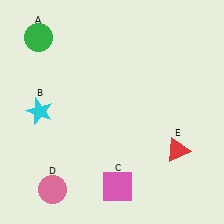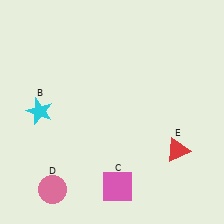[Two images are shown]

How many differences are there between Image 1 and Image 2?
There is 1 difference between the two images.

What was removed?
The green circle (A) was removed in Image 2.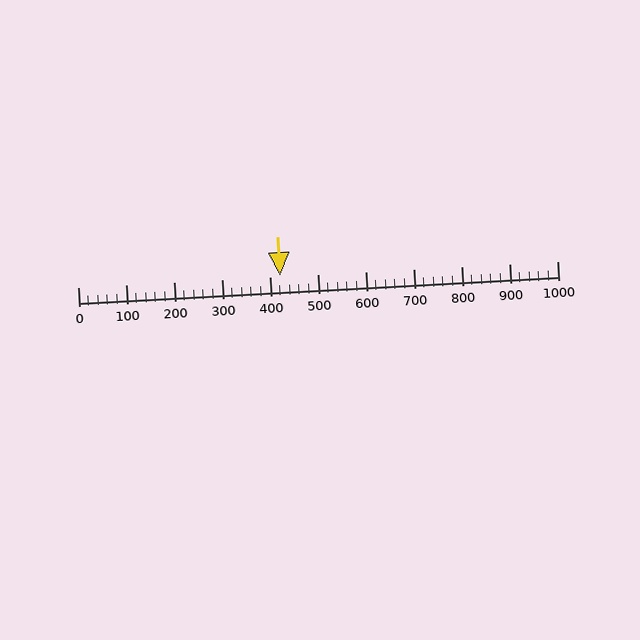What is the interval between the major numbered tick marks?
The major tick marks are spaced 100 units apart.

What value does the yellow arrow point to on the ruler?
The yellow arrow points to approximately 423.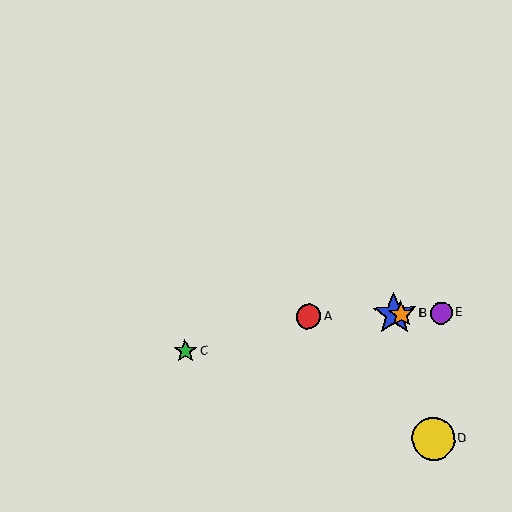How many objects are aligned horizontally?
4 objects (A, B, E, F) are aligned horizontally.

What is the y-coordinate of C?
Object C is at y≈351.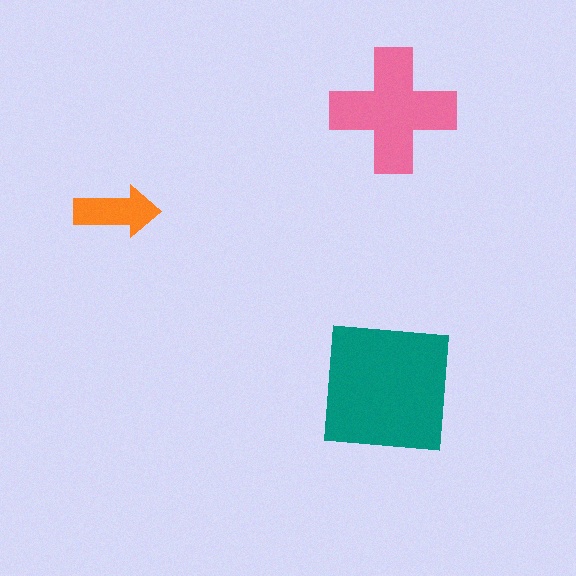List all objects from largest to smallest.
The teal square, the pink cross, the orange arrow.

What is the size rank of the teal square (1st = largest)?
1st.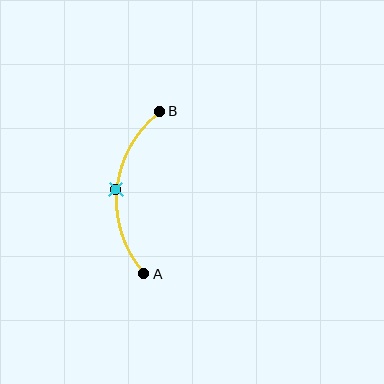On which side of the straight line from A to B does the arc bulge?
The arc bulges to the left of the straight line connecting A and B.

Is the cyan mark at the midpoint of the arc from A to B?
Yes. The cyan mark lies on the arc at equal arc-length from both A and B — it is the arc midpoint.